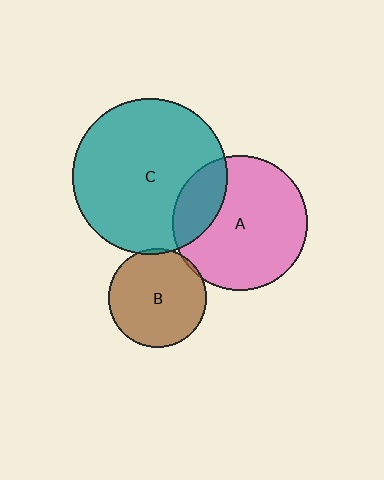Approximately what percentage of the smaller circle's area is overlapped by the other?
Approximately 5%.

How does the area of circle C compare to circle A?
Approximately 1.3 times.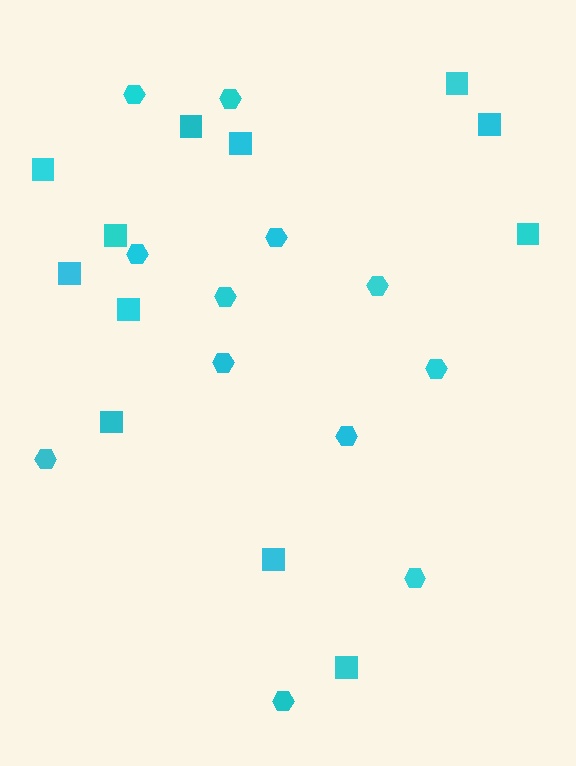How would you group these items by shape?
There are 2 groups: one group of squares (12) and one group of hexagons (12).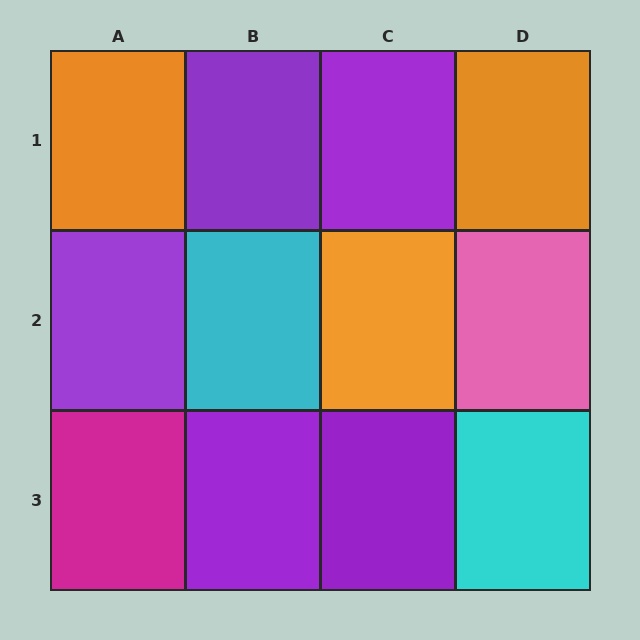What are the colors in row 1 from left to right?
Orange, purple, purple, orange.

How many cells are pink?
1 cell is pink.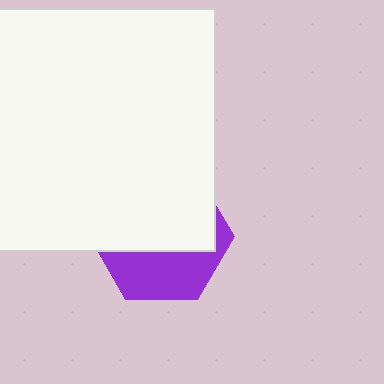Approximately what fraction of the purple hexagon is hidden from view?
Roughly 61% of the purple hexagon is hidden behind the white square.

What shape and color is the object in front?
The object in front is a white square.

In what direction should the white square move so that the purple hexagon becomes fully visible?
The white square should move up. That is the shortest direction to clear the overlap and leave the purple hexagon fully visible.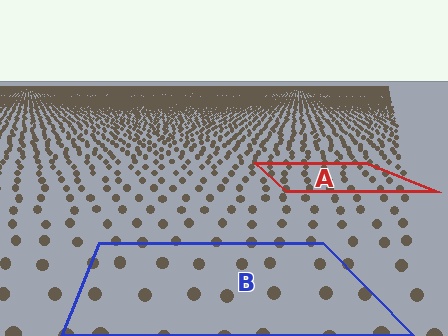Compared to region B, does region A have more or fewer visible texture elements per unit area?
Region A has more texture elements per unit area — they are packed more densely because it is farther away.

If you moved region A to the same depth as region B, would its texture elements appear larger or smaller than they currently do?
They would appear larger. At a closer depth, the same texture elements are projected at a bigger on-screen size.